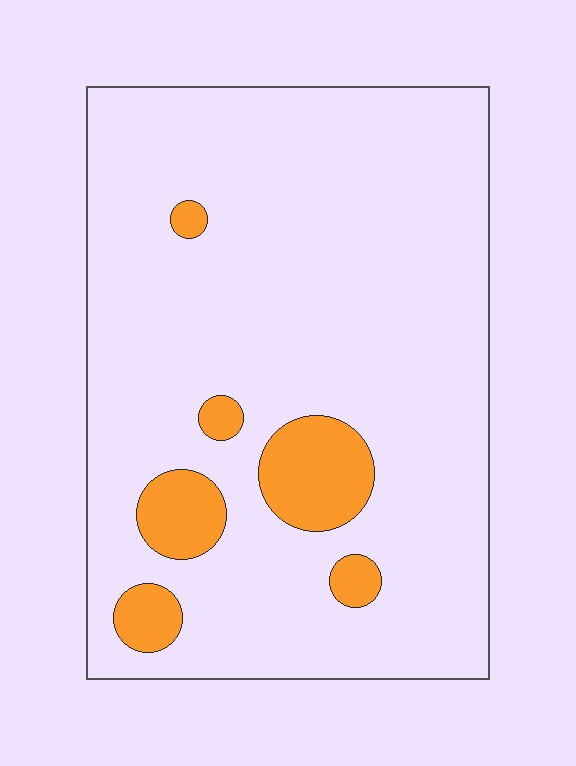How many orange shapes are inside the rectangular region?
6.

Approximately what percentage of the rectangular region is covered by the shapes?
Approximately 10%.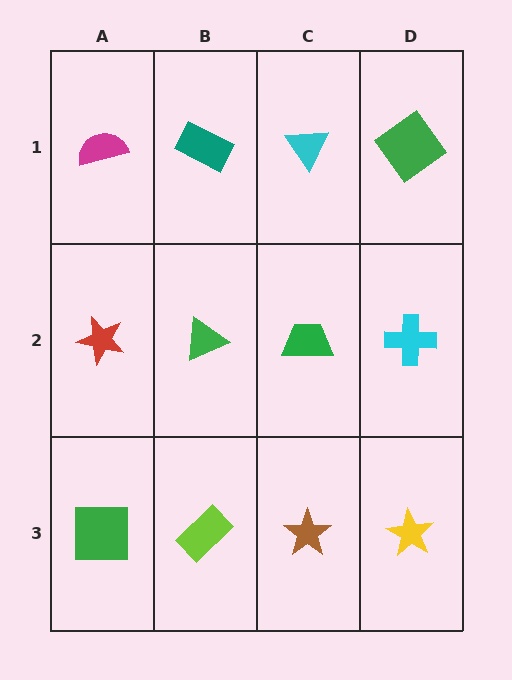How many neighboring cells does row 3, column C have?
3.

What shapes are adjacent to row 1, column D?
A cyan cross (row 2, column D), a cyan triangle (row 1, column C).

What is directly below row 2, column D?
A yellow star.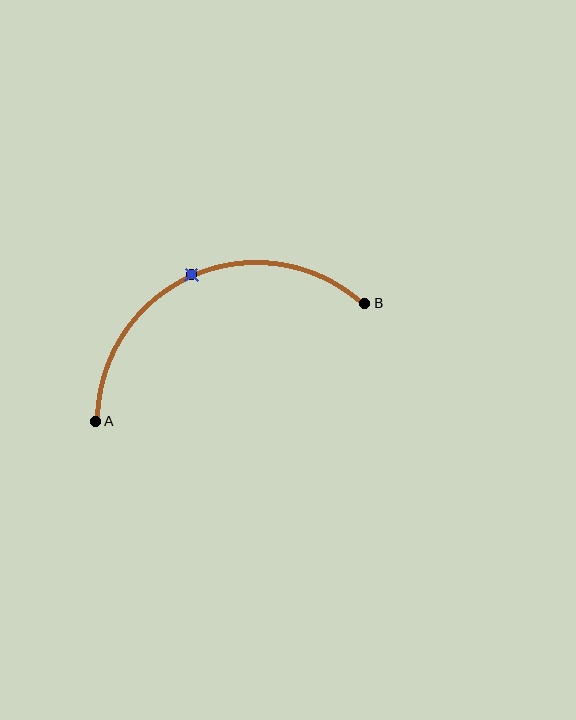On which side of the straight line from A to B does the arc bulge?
The arc bulges above the straight line connecting A and B.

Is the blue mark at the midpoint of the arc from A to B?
Yes. The blue mark lies on the arc at equal arc-length from both A and B — it is the arc midpoint.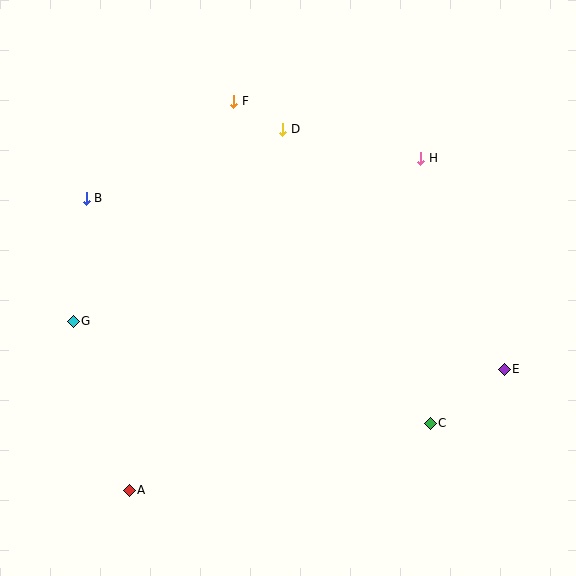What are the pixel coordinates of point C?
Point C is at (430, 423).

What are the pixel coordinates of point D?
Point D is at (283, 129).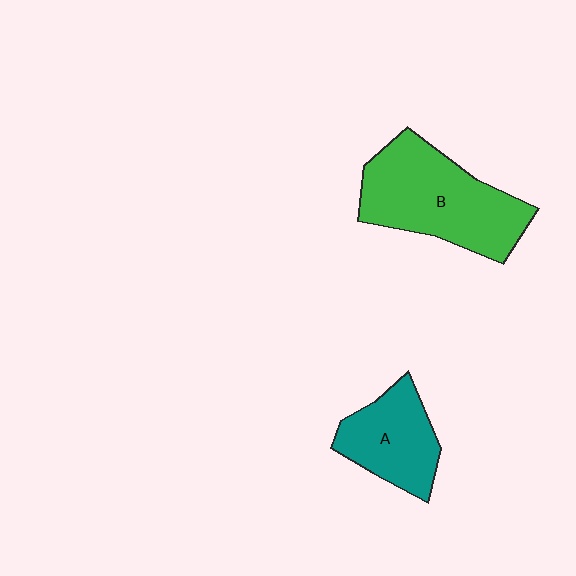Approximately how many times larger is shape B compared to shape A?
Approximately 1.7 times.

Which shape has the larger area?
Shape B (green).